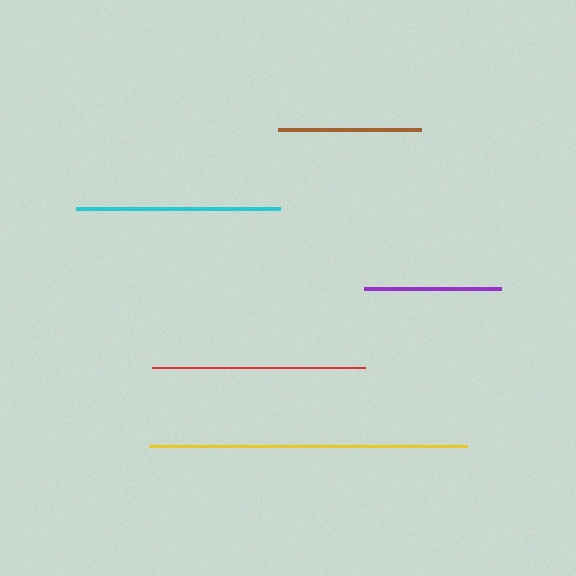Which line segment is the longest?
The yellow line is the longest at approximately 317 pixels.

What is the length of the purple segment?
The purple segment is approximately 137 pixels long.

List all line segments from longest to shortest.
From longest to shortest: yellow, red, cyan, brown, purple.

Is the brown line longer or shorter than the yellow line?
The yellow line is longer than the brown line.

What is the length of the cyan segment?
The cyan segment is approximately 205 pixels long.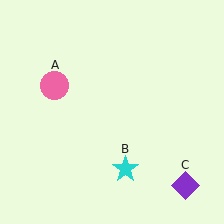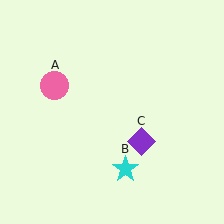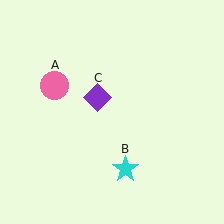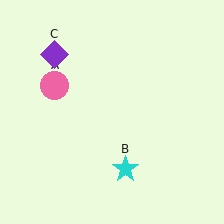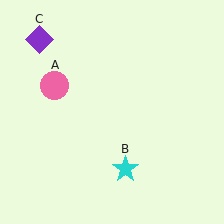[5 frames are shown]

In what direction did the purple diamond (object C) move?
The purple diamond (object C) moved up and to the left.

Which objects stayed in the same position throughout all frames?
Pink circle (object A) and cyan star (object B) remained stationary.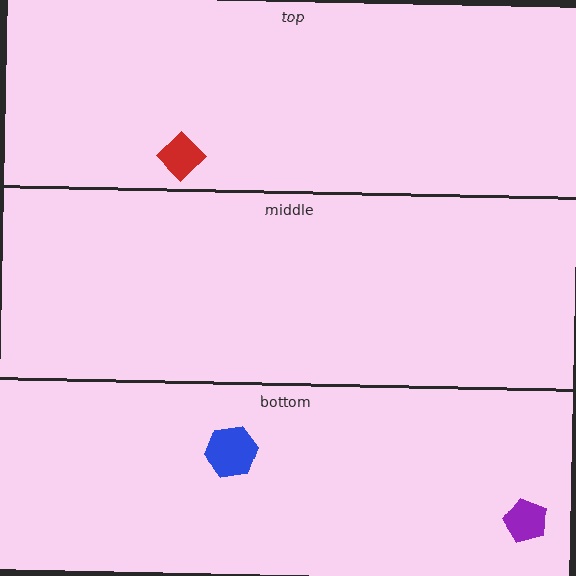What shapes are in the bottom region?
The blue hexagon, the purple pentagon.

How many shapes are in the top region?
1.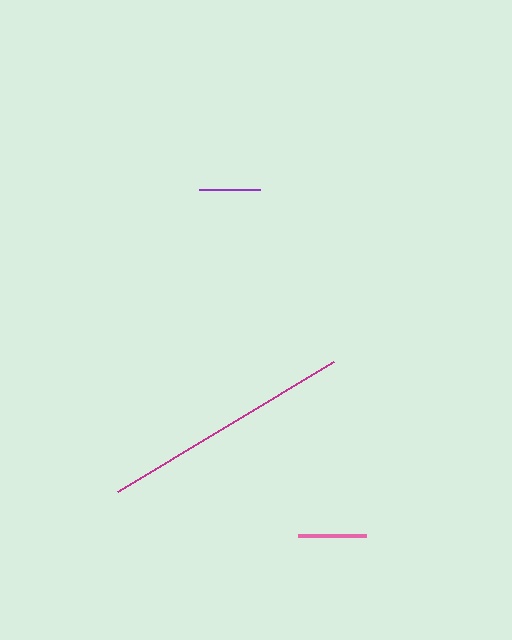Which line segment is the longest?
The magenta line is the longest at approximately 251 pixels.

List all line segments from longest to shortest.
From longest to shortest: magenta, pink, purple.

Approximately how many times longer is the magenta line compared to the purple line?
The magenta line is approximately 4.1 times the length of the purple line.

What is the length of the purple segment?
The purple segment is approximately 61 pixels long.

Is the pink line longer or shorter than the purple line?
The pink line is longer than the purple line.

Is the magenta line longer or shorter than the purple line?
The magenta line is longer than the purple line.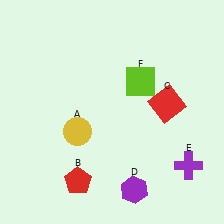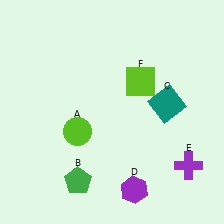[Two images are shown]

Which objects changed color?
A changed from yellow to lime. B changed from red to green. C changed from red to teal.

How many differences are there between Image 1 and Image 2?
There are 3 differences between the two images.